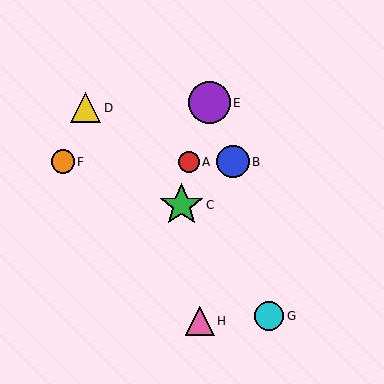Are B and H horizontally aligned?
No, B is at y≈162 and H is at y≈321.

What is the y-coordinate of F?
Object F is at y≈162.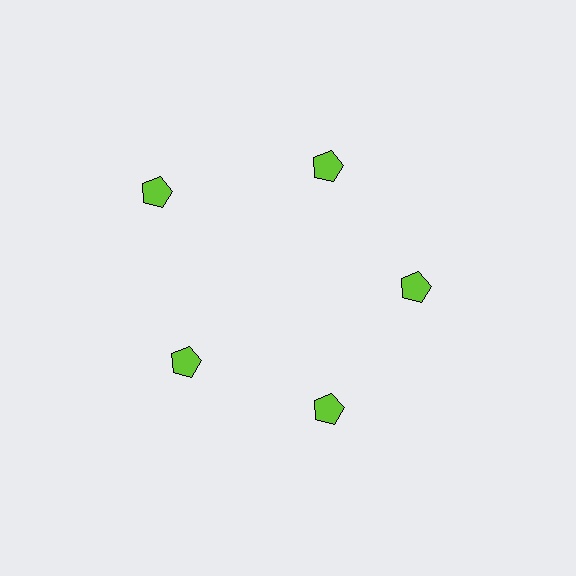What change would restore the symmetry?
The symmetry would be restored by moving it inward, back onto the ring so that all 5 pentagons sit at equal angles and equal distance from the center.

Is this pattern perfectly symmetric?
No. The 5 lime pentagons are arranged in a ring, but one element near the 10 o'clock position is pushed outward from the center, breaking the 5-fold rotational symmetry.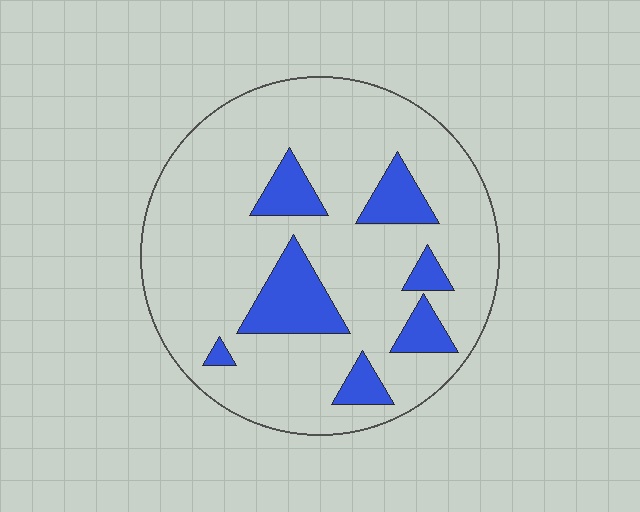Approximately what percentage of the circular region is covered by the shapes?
Approximately 15%.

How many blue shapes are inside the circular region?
7.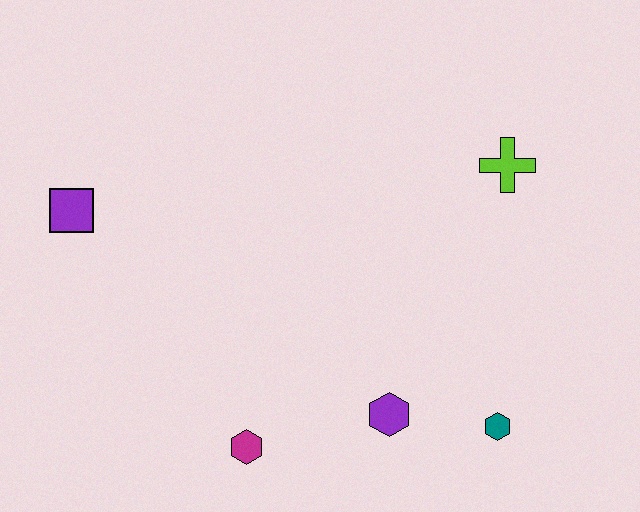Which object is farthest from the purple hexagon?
The purple square is farthest from the purple hexagon.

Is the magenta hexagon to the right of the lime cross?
No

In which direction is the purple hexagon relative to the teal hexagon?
The purple hexagon is to the left of the teal hexagon.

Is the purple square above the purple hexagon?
Yes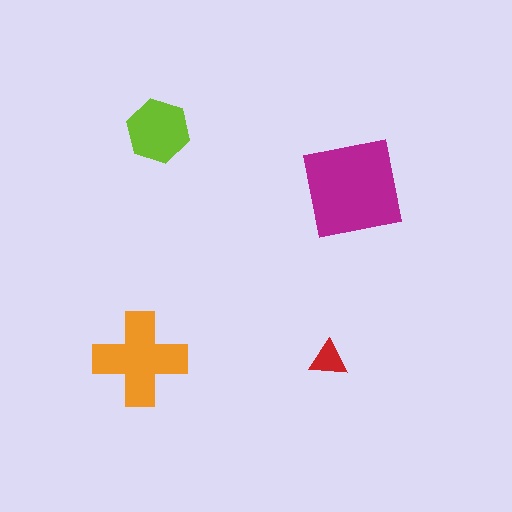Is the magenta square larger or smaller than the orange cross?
Larger.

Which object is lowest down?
The red triangle is bottommost.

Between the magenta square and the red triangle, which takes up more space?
The magenta square.